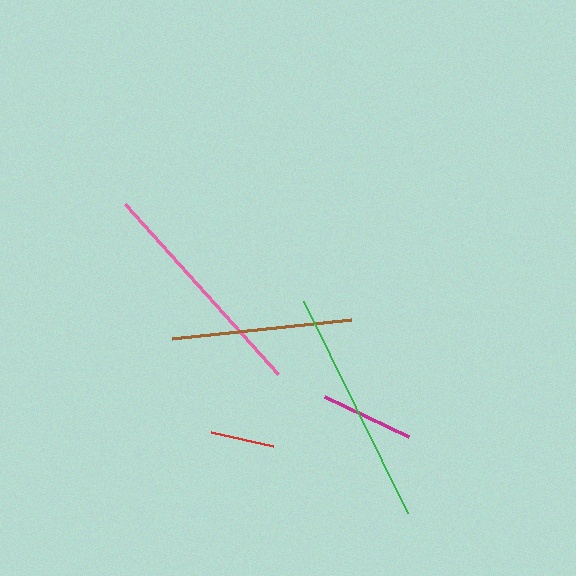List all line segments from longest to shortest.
From longest to shortest: green, pink, brown, magenta, red.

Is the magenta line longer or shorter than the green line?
The green line is longer than the magenta line.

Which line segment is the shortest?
The red line is the shortest at approximately 64 pixels.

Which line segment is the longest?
The green line is the longest at approximately 237 pixels.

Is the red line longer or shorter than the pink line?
The pink line is longer than the red line.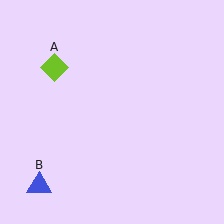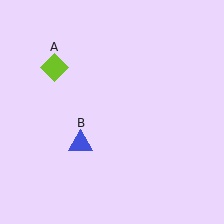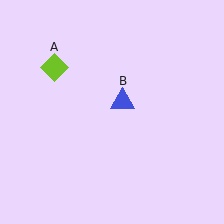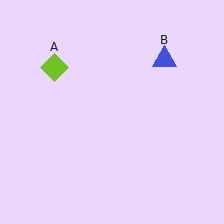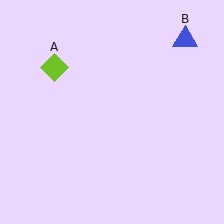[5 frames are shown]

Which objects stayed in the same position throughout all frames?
Lime diamond (object A) remained stationary.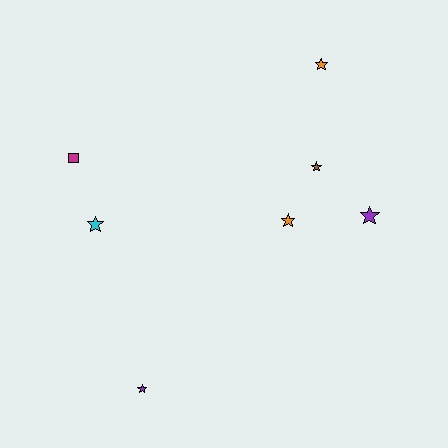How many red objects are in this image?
There are no red objects.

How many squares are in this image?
There is 1 square.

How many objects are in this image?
There are 7 objects.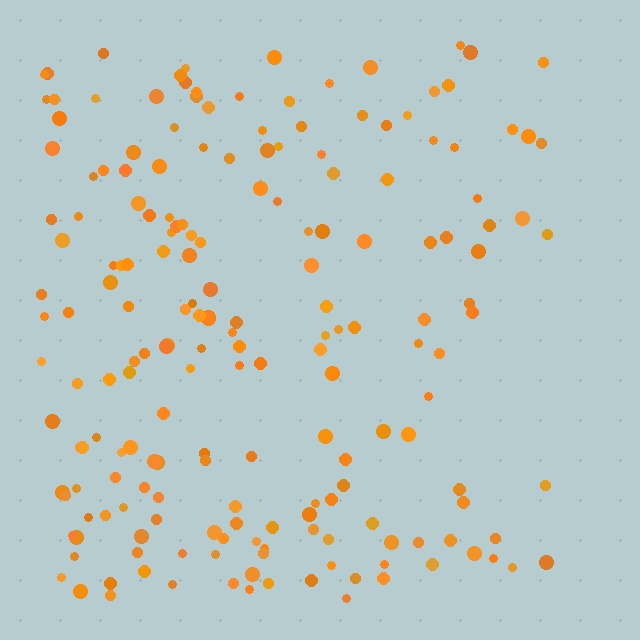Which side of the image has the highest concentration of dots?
The left.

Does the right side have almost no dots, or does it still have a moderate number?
Still a moderate number, just noticeably fewer than the left.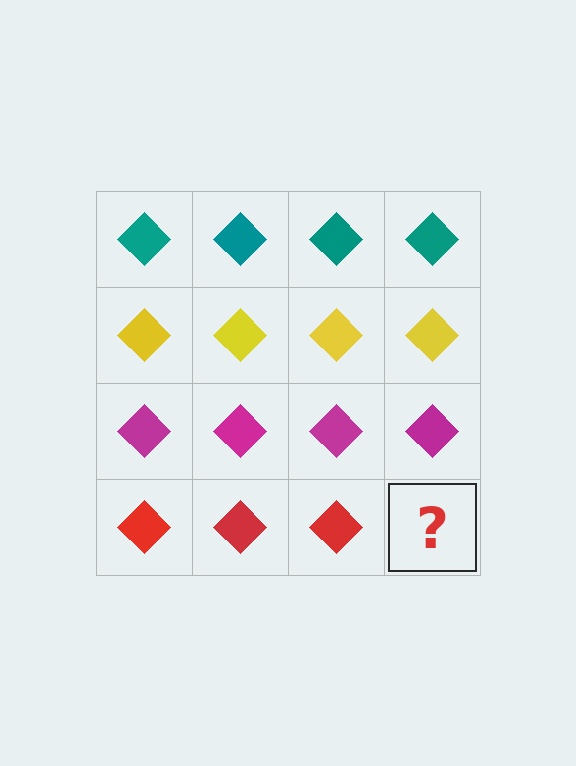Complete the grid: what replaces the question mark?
The question mark should be replaced with a red diamond.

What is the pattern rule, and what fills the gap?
The rule is that each row has a consistent color. The gap should be filled with a red diamond.